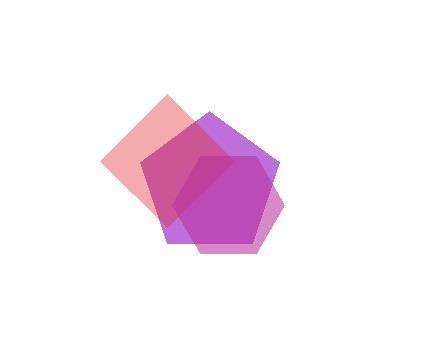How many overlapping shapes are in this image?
There are 3 overlapping shapes in the image.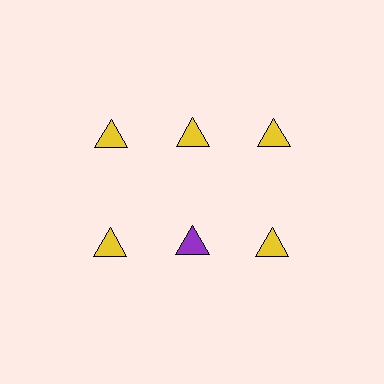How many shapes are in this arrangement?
There are 6 shapes arranged in a grid pattern.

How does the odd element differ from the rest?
It has a different color: purple instead of yellow.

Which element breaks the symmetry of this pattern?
The purple triangle in the second row, second from left column breaks the symmetry. All other shapes are yellow triangles.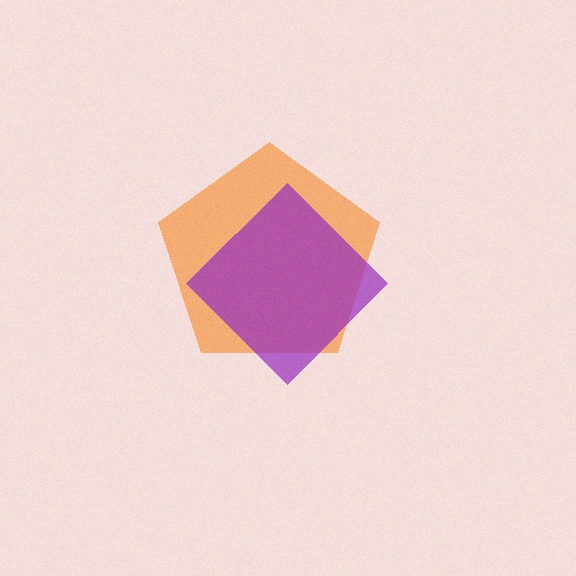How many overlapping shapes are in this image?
There are 2 overlapping shapes in the image.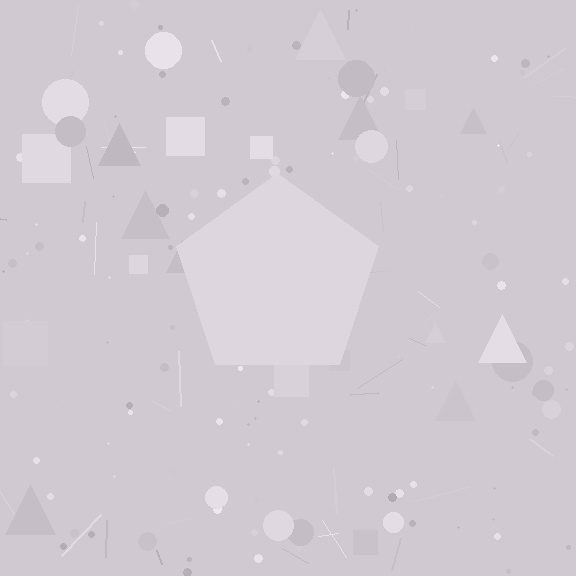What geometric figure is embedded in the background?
A pentagon is embedded in the background.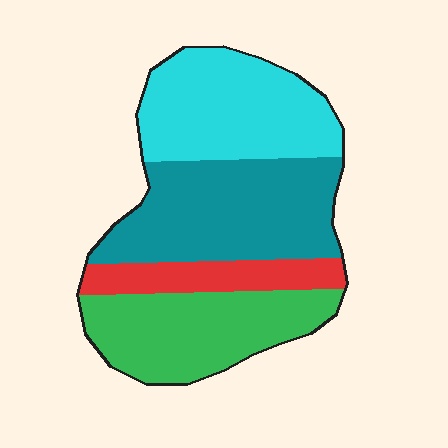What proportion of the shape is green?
Green covers roughly 25% of the shape.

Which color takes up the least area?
Red, at roughly 10%.